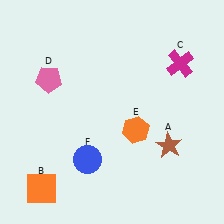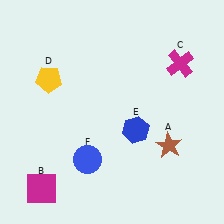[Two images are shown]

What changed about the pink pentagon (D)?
In Image 1, D is pink. In Image 2, it changed to yellow.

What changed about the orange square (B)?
In Image 1, B is orange. In Image 2, it changed to magenta.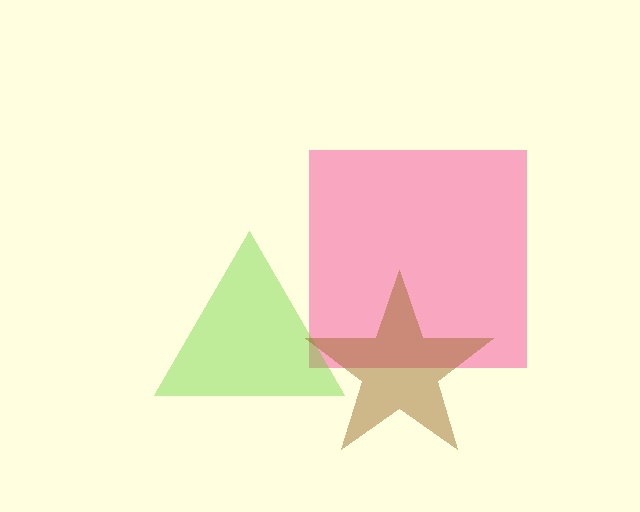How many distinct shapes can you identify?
There are 3 distinct shapes: a pink square, a lime triangle, a brown star.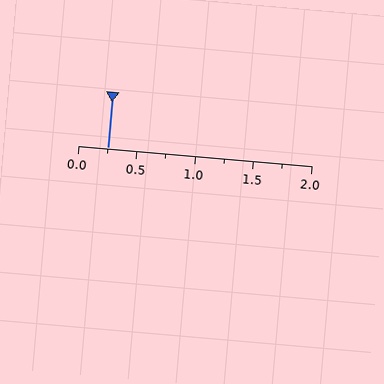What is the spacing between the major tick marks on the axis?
The major ticks are spaced 0.5 apart.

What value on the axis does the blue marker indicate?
The marker indicates approximately 0.25.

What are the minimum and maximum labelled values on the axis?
The axis runs from 0.0 to 2.0.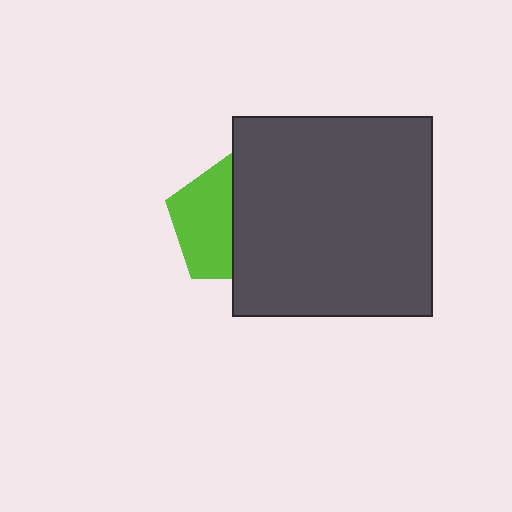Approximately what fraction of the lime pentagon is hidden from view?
Roughly 51% of the lime pentagon is hidden behind the dark gray square.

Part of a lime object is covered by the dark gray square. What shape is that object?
It is a pentagon.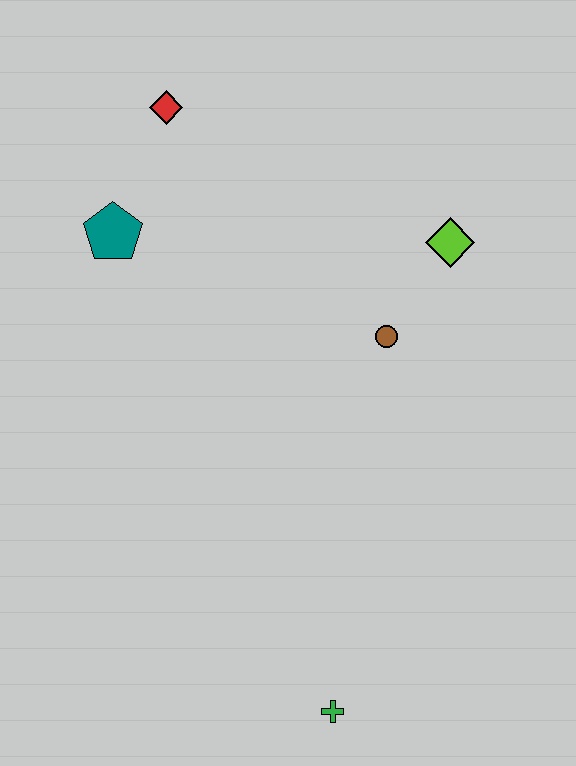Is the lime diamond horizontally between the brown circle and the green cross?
No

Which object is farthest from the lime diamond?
The green cross is farthest from the lime diamond.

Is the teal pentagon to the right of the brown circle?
No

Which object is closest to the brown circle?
The lime diamond is closest to the brown circle.